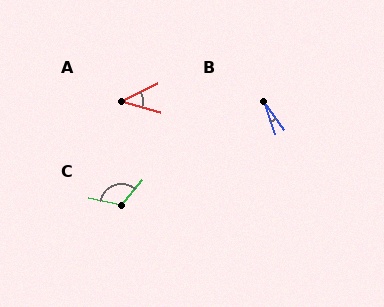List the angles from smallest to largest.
B (17°), A (40°), C (118°).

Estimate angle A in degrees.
Approximately 40 degrees.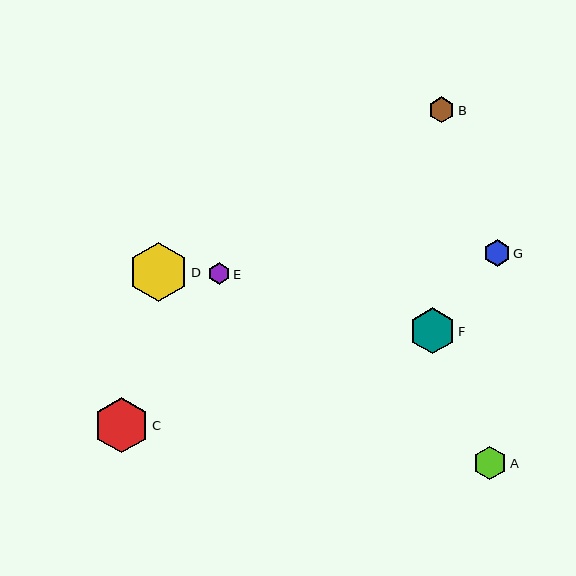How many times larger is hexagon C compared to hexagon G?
Hexagon C is approximately 2.1 times the size of hexagon G.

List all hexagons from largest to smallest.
From largest to smallest: D, C, F, A, G, B, E.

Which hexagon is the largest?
Hexagon D is the largest with a size of approximately 60 pixels.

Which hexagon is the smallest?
Hexagon E is the smallest with a size of approximately 21 pixels.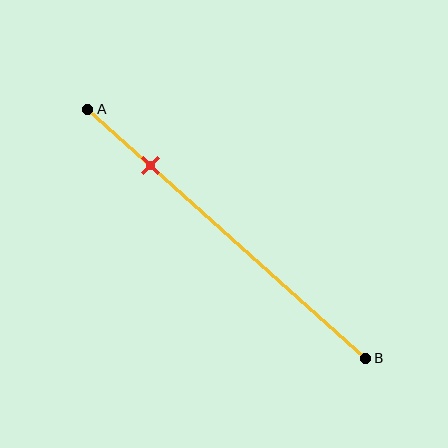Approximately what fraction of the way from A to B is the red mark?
The red mark is approximately 25% of the way from A to B.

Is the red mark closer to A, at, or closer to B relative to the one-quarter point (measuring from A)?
The red mark is approximately at the one-quarter point of segment AB.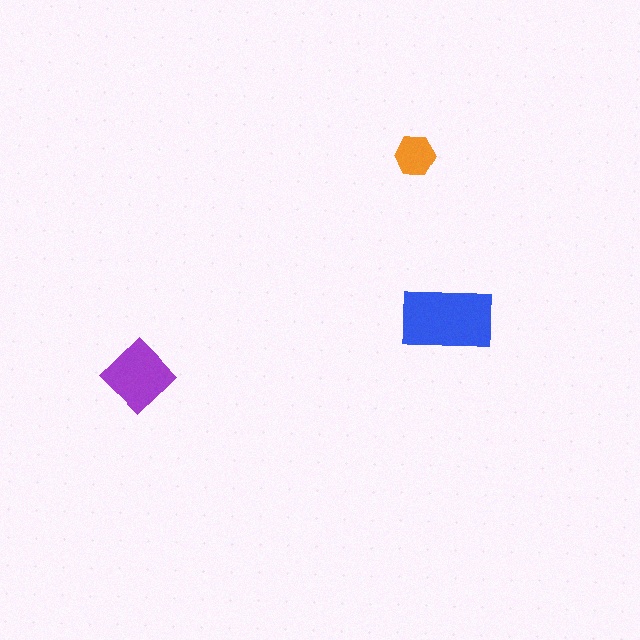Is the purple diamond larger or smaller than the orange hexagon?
Larger.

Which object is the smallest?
The orange hexagon.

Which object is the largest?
The blue rectangle.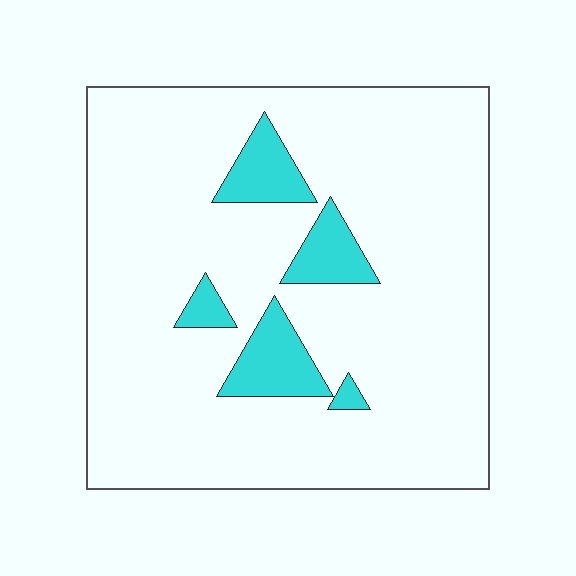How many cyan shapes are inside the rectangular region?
5.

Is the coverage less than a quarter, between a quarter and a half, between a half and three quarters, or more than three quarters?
Less than a quarter.